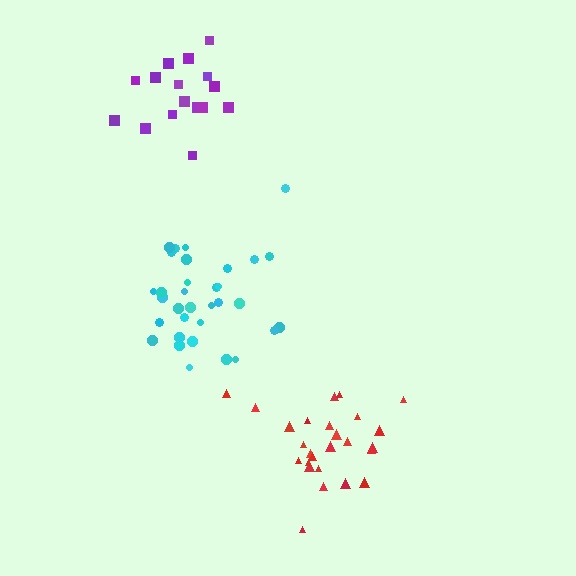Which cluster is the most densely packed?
Red.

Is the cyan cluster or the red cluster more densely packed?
Red.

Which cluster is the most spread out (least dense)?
Cyan.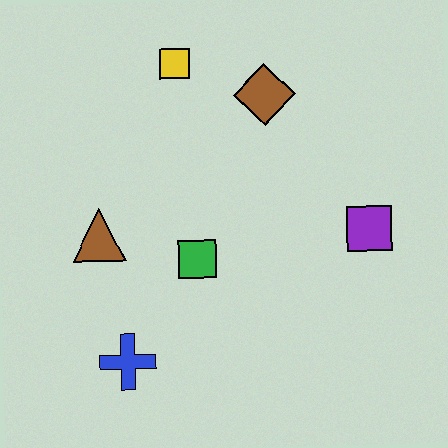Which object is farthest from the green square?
The yellow square is farthest from the green square.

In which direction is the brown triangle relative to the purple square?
The brown triangle is to the left of the purple square.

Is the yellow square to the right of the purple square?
No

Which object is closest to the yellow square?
The brown diamond is closest to the yellow square.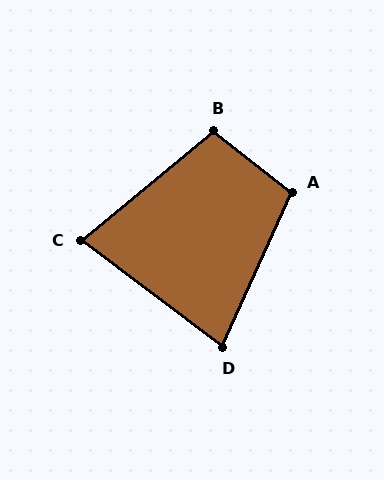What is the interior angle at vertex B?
Approximately 102 degrees (obtuse).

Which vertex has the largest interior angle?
A, at approximately 103 degrees.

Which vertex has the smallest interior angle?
C, at approximately 77 degrees.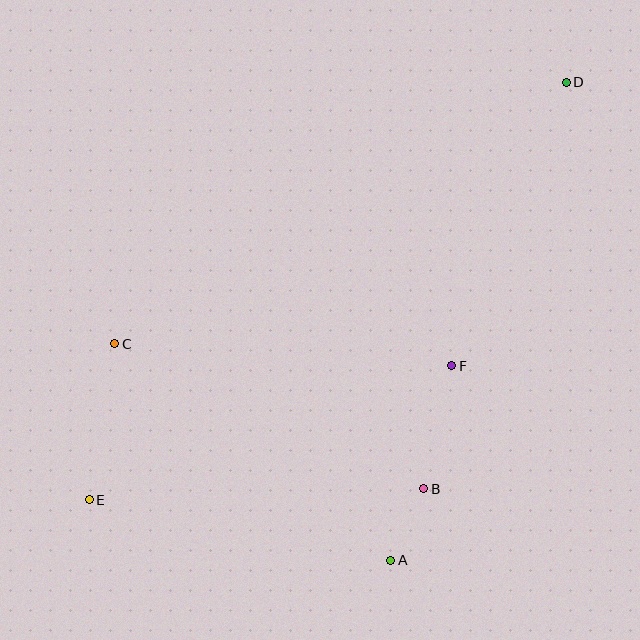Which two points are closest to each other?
Points A and B are closest to each other.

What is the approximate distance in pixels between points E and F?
The distance between E and F is approximately 387 pixels.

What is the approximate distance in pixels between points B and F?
The distance between B and F is approximately 126 pixels.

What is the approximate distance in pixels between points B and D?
The distance between B and D is approximately 431 pixels.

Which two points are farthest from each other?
Points D and E are farthest from each other.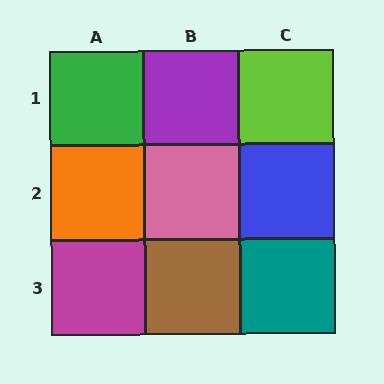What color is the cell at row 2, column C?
Blue.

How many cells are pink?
1 cell is pink.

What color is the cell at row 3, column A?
Magenta.